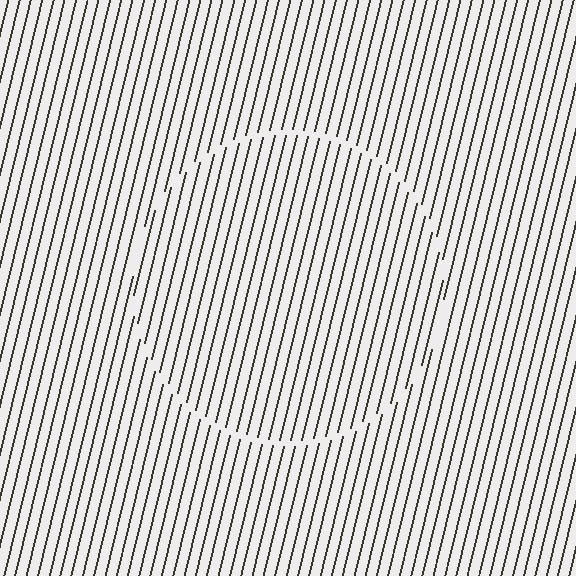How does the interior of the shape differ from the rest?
The interior of the shape contains the same grating, shifted by half a period — the contour is defined by the phase discontinuity where line-ends from the inner and outer gratings abut.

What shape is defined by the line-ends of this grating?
An illusory circle. The interior of the shape contains the same grating, shifted by half a period — the contour is defined by the phase discontinuity where line-ends from the inner and outer gratings abut.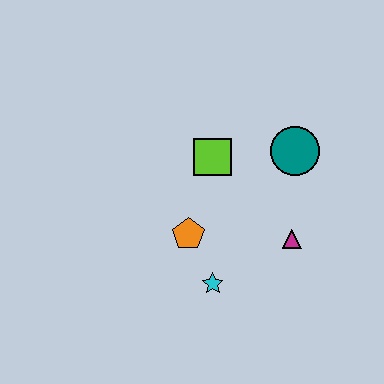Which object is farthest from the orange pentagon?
The teal circle is farthest from the orange pentagon.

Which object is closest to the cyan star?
The orange pentagon is closest to the cyan star.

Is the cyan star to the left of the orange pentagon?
No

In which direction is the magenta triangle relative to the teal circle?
The magenta triangle is below the teal circle.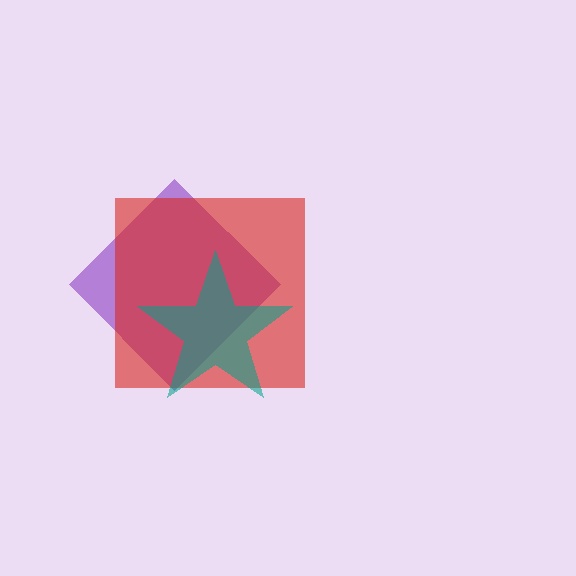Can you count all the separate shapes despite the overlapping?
Yes, there are 3 separate shapes.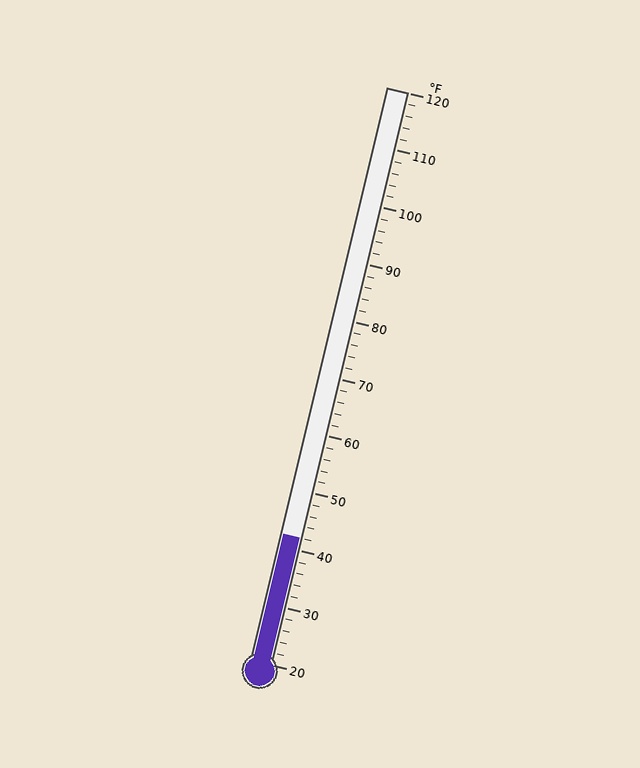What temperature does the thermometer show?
The thermometer shows approximately 42°F.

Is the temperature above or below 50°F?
The temperature is below 50°F.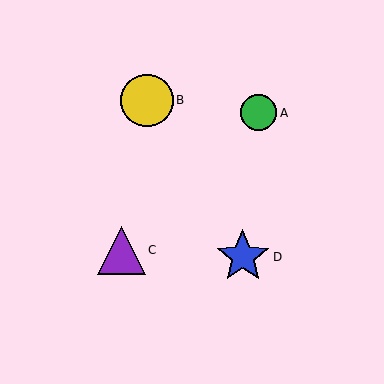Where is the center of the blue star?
The center of the blue star is at (243, 257).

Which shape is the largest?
The blue star (labeled D) is the largest.